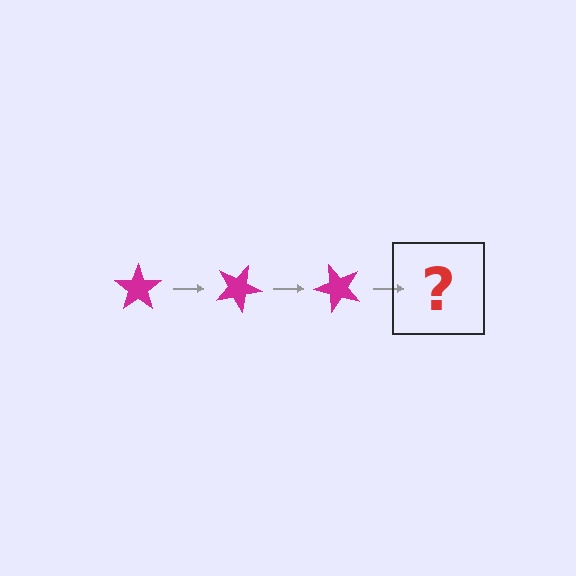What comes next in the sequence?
The next element should be a magenta star rotated 75 degrees.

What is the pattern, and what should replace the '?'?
The pattern is that the star rotates 25 degrees each step. The '?' should be a magenta star rotated 75 degrees.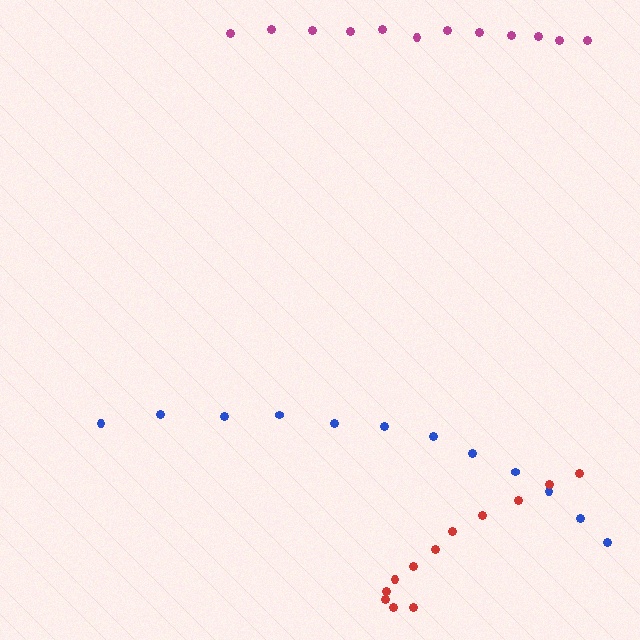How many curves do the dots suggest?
There are 3 distinct paths.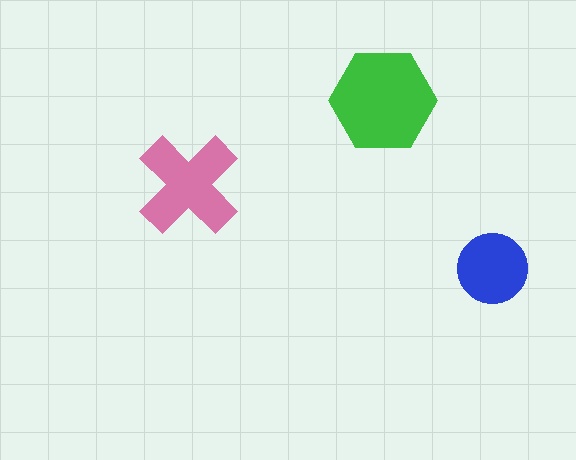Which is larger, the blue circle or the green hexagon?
The green hexagon.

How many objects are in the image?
There are 3 objects in the image.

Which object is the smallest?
The blue circle.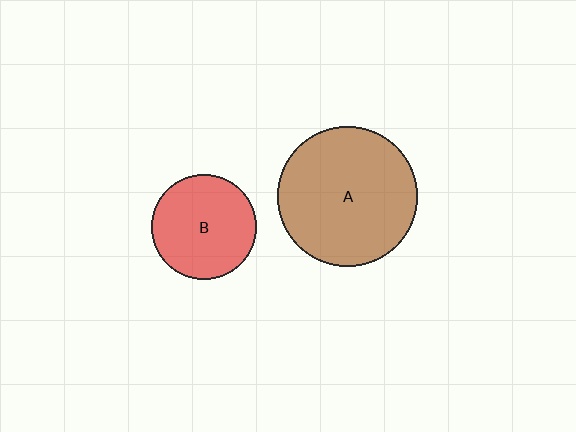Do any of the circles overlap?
No, none of the circles overlap.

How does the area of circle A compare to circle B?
Approximately 1.8 times.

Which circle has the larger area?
Circle A (brown).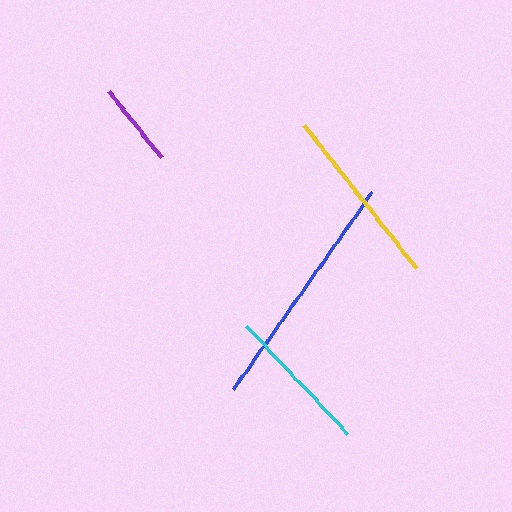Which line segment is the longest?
The blue line is the longest at approximately 241 pixels.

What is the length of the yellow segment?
The yellow segment is approximately 182 pixels long.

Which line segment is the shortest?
The purple line is the shortest at approximately 84 pixels.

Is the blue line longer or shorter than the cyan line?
The blue line is longer than the cyan line.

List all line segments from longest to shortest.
From longest to shortest: blue, yellow, cyan, purple.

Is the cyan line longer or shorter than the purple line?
The cyan line is longer than the purple line.